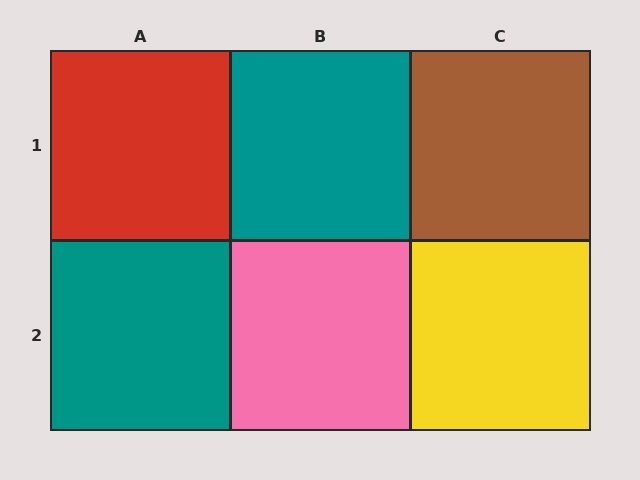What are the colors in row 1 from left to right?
Red, teal, brown.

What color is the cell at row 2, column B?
Pink.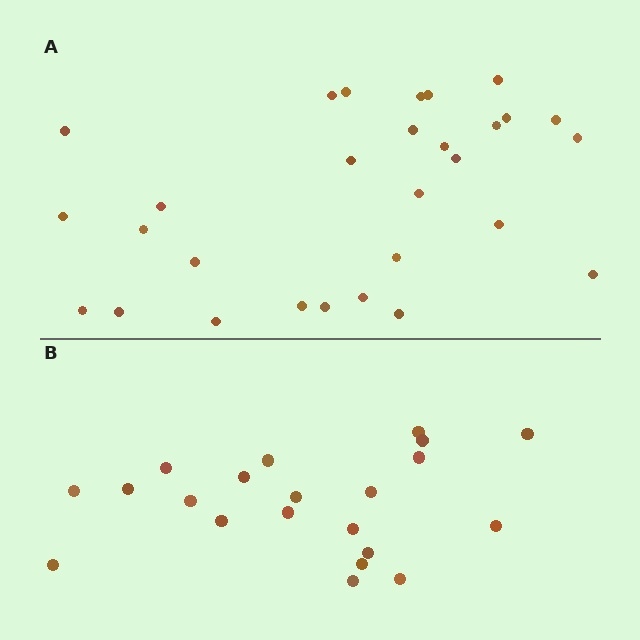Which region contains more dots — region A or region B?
Region A (the top region) has more dots.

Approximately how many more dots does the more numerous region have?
Region A has roughly 8 or so more dots than region B.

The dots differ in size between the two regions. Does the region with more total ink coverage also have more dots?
No. Region B has more total ink coverage because its dots are larger, but region A actually contains more individual dots. Total area can be misleading — the number of items is what matters here.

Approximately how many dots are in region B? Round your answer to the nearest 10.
About 20 dots. (The exact count is 21, which rounds to 20.)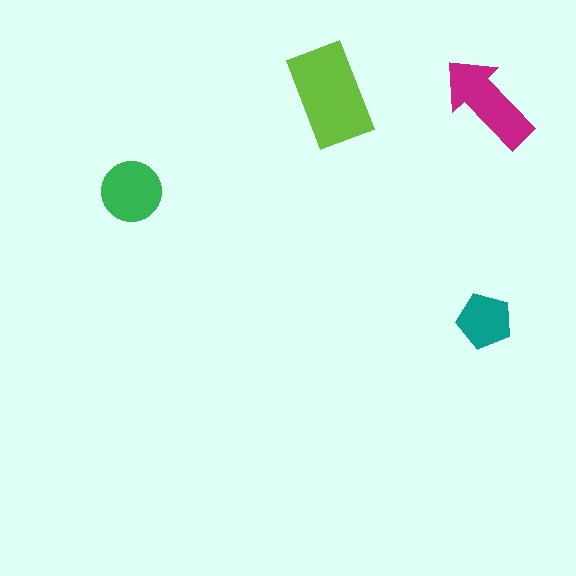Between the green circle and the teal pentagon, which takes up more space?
The green circle.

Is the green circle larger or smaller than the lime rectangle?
Smaller.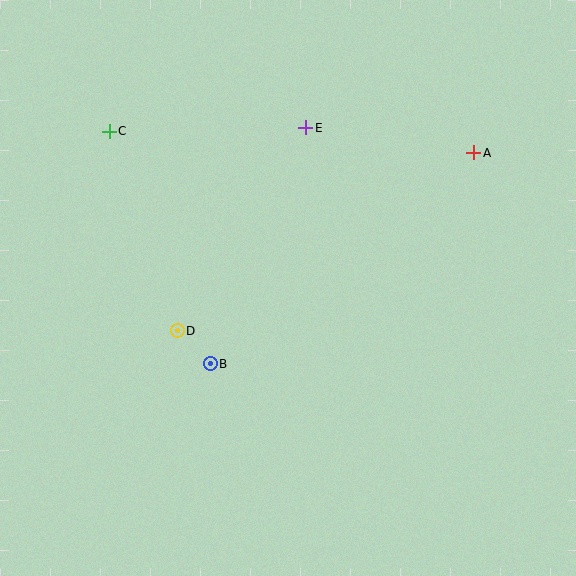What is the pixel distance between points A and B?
The distance between A and B is 338 pixels.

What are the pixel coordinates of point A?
Point A is at (474, 153).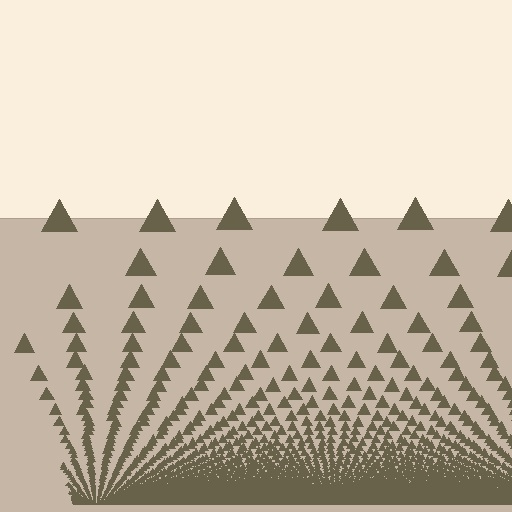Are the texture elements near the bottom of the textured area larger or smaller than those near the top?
Smaller. The gradient is inverted — elements near the bottom are smaller and denser.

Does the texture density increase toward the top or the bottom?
Density increases toward the bottom.